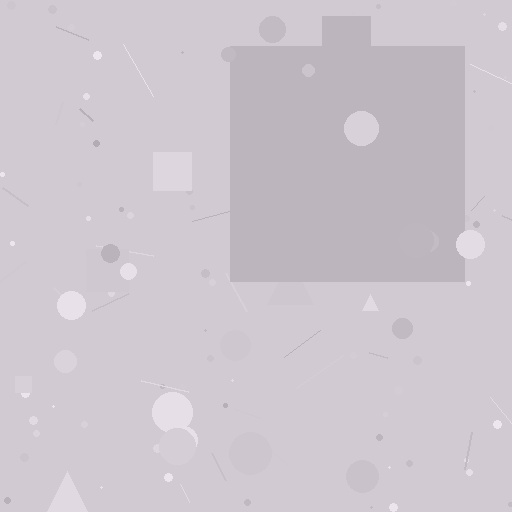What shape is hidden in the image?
A square is hidden in the image.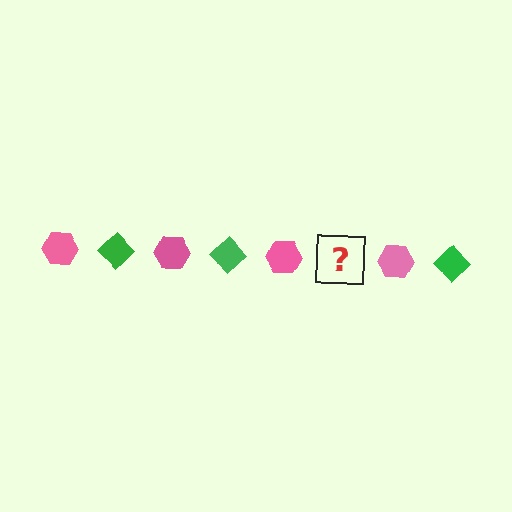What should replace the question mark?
The question mark should be replaced with a green diamond.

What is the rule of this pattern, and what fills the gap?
The rule is that the pattern alternates between pink hexagon and green diamond. The gap should be filled with a green diamond.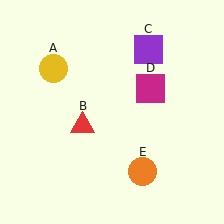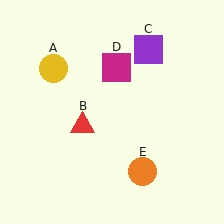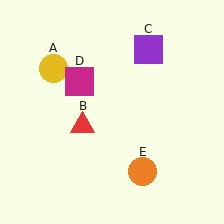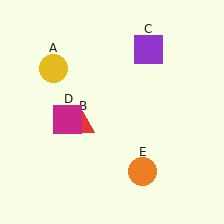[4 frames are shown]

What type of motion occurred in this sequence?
The magenta square (object D) rotated counterclockwise around the center of the scene.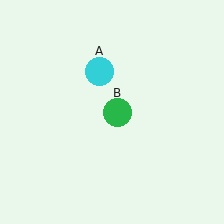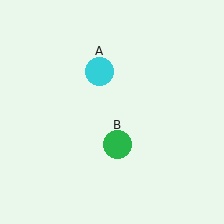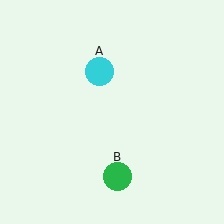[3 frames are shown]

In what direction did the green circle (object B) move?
The green circle (object B) moved down.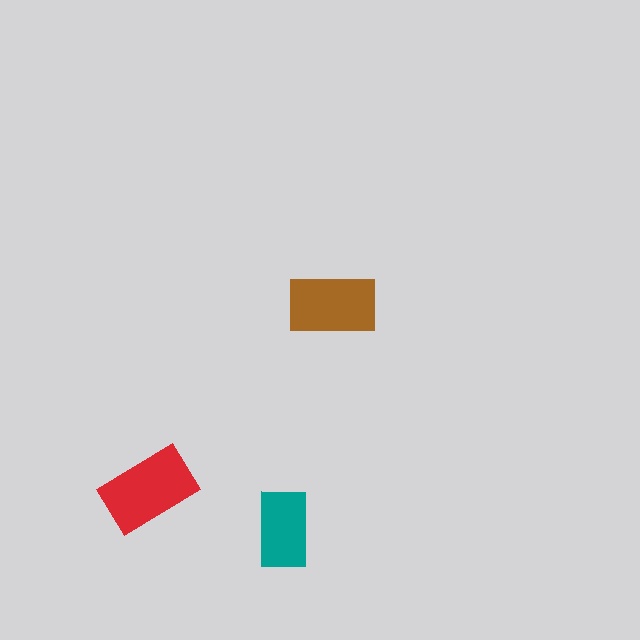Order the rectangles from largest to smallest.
the red one, the brown one, the teal one.